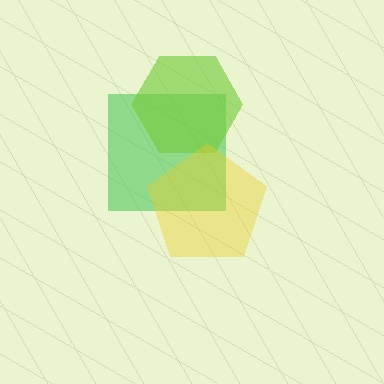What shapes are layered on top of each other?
The layered shapes are: a green square, a lime hexagon, a yellow pentagon.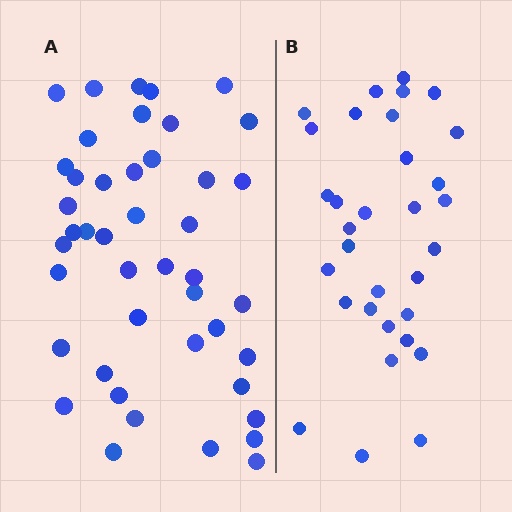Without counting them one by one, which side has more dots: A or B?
Region A (the left region) has more dots.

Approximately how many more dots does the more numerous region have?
Region A has roughly 12 or so more dots than region B.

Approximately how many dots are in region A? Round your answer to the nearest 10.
About 40 dots. (The exact count is 44, which rounds to 40.)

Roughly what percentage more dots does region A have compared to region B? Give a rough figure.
About 40% more.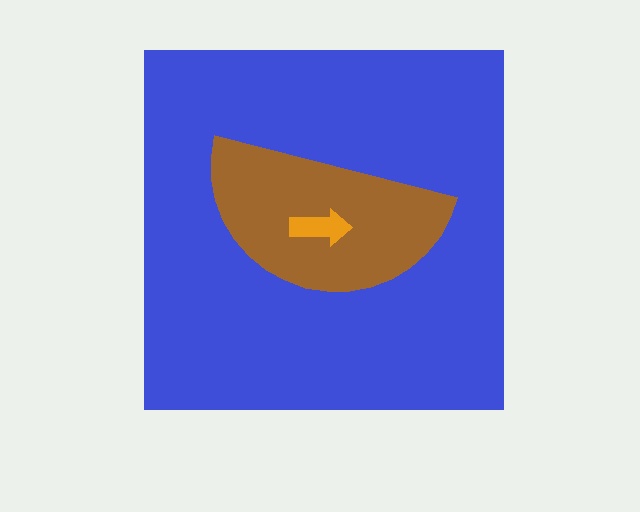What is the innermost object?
The orange arrow.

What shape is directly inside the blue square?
The brown semicircle.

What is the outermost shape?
The blue square.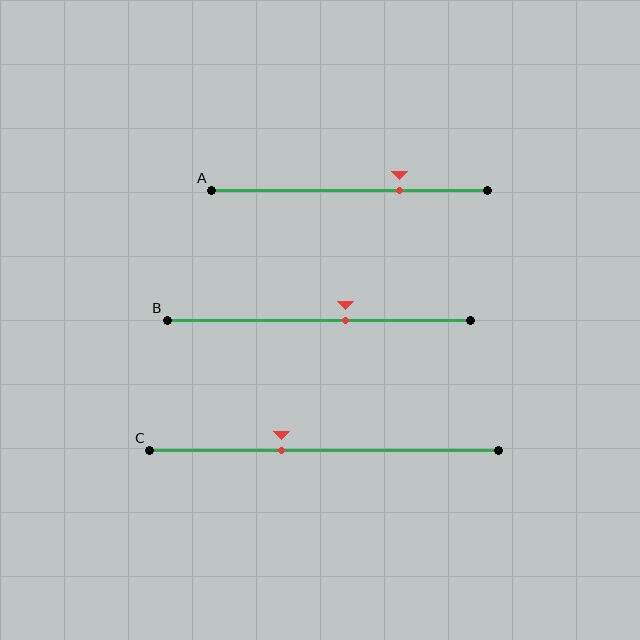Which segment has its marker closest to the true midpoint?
Segment B has its marker closest to the true midpoint.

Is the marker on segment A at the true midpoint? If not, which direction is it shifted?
No, the marker on segment A is shifted to the right by about 18% of the segment length.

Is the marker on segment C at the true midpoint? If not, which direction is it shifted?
No, the marker on segment C is shifted to the left by about 12% of the segment length.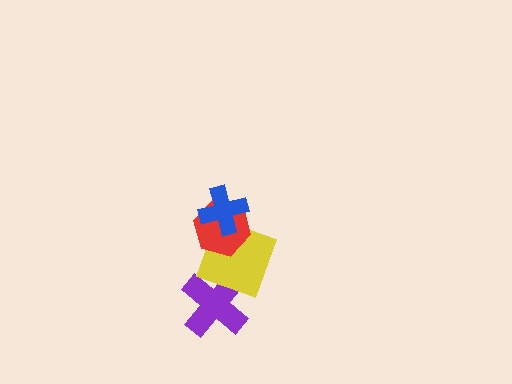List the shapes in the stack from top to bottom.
From top to bottom: the blue cross, the red hexagon, the yellow square, the purple cross.